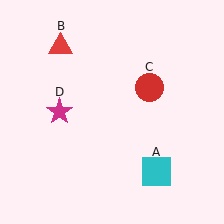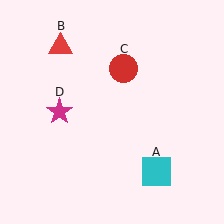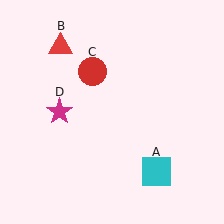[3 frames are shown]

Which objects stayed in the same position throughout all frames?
Cyan square (object A) and red triangle (object B) and magenta star (object D) remained stationary.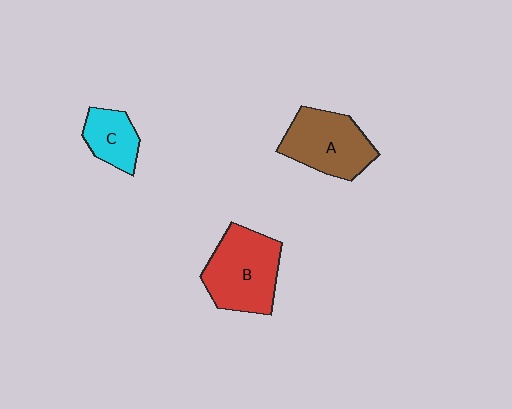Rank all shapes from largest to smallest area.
From largest to smallest: B (red), A (brown), C (cyan).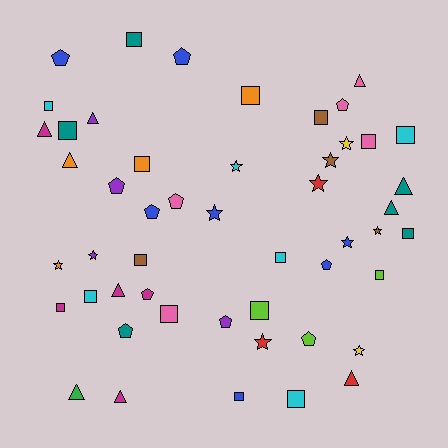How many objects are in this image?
There are 50 objects.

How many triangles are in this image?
There are 10 triangles.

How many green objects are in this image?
There is 1 green object.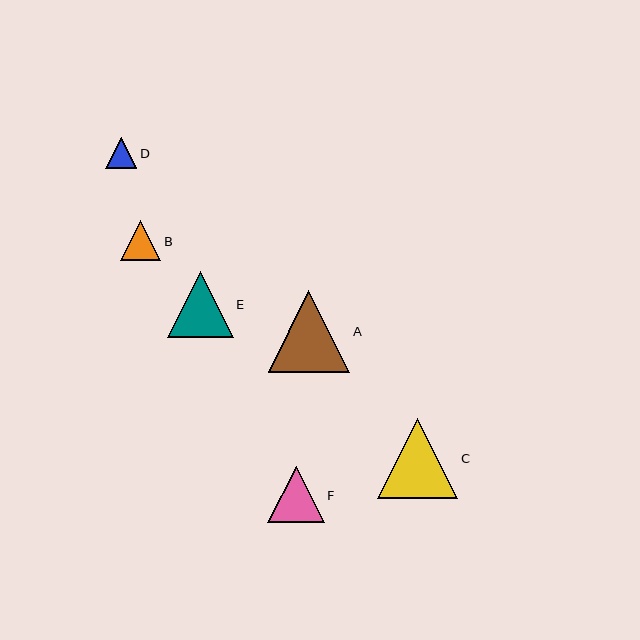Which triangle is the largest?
Triangle A is the largest with a size of approximately 81 pixels.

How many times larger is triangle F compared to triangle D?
Triangle F is approximately 1.8 times the size of triangle D.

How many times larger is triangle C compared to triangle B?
Triangle C is approximately 2.0 times the size of triangle B.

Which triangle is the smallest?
Triangle D is the smallest with a size of approximately 32 pixels.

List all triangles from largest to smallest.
From largest to smallest: A, C, E, F, B, D.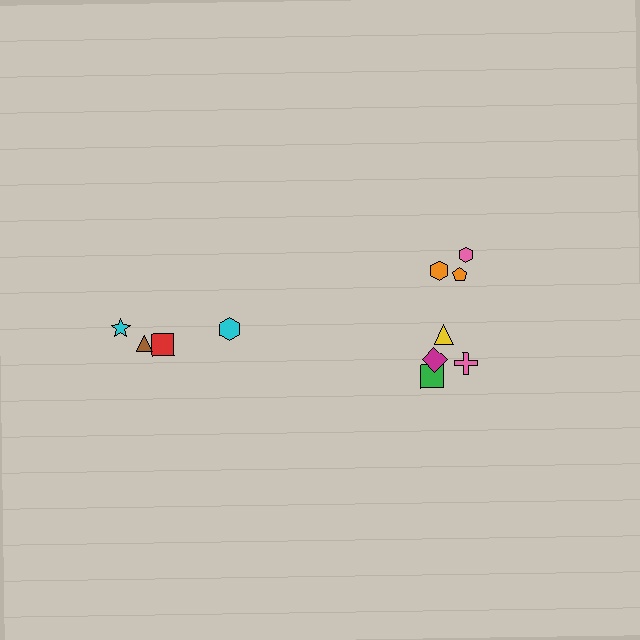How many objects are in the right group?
There are 7 objects.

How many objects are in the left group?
There are 4 objects.